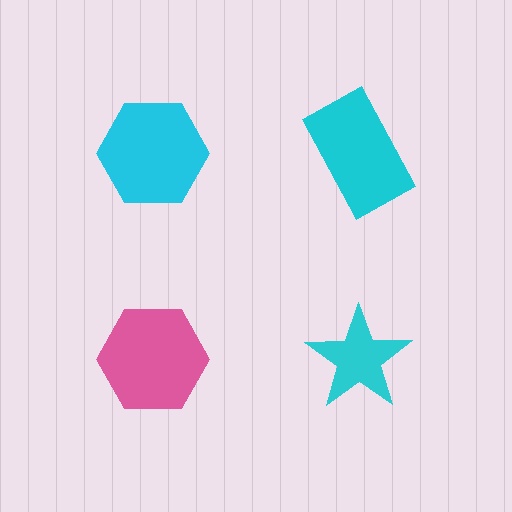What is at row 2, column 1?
A pink hexagon.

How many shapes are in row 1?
2 shapes.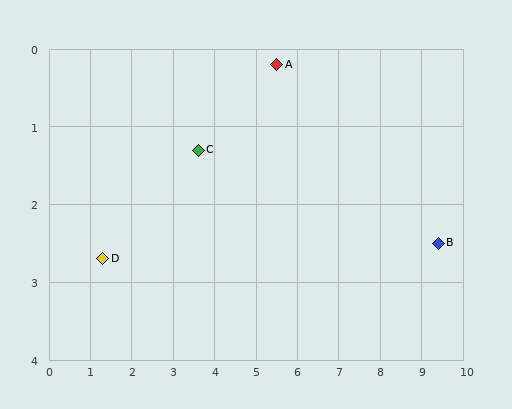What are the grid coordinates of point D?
Point D is at approximately (1.3, 2.7).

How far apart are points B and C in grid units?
Points B and C are about 5.9 grid units apart.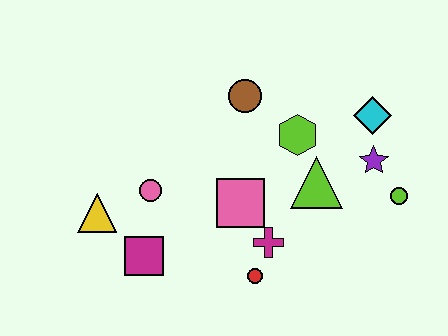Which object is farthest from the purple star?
The yellow triangle is farthest from the purple star.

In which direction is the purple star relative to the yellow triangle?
The purple star is to the right of the yellow triangle.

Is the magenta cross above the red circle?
Yes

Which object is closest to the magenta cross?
The red circle is closest to the magenta cross.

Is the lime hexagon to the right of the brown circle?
Yes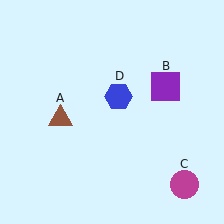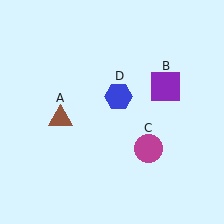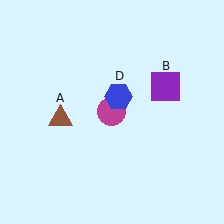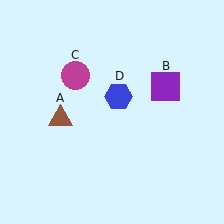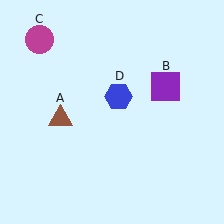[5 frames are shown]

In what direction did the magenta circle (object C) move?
The magenta circle (object C) moved up and to the left.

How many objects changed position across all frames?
1 object changed position: magenta circle (object C).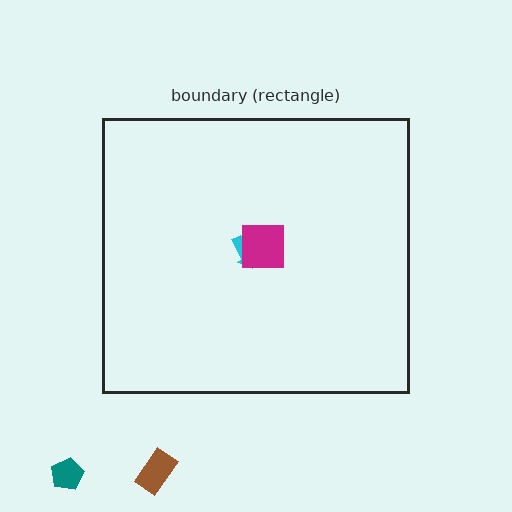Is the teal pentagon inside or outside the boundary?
Outside.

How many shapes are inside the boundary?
2 inside, 2 outside.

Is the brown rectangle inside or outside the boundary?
Outside.